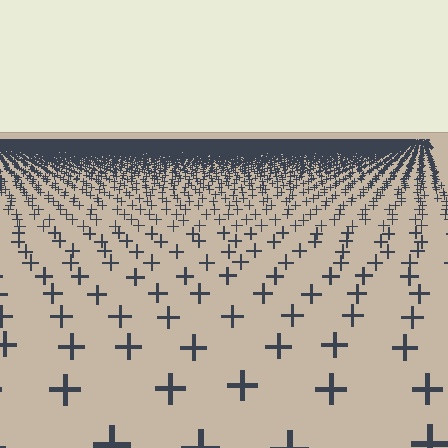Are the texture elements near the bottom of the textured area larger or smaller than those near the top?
Larger. Near the bottom, elements are closer to the viewer and appear at a bigger on-screen size.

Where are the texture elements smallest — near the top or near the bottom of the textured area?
Near the top.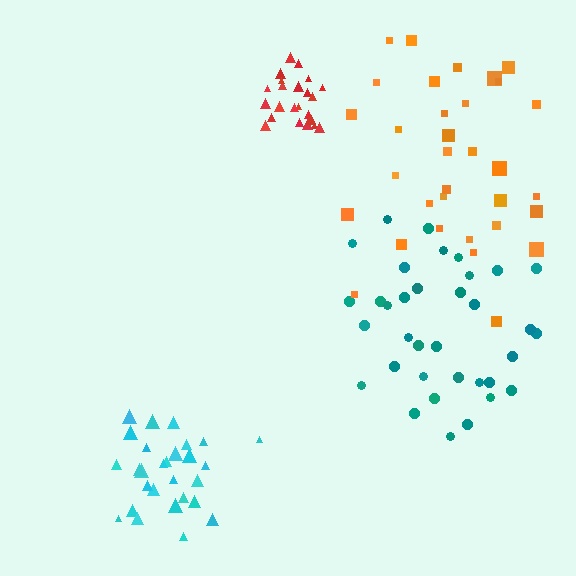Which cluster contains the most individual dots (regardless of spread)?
Teal (35).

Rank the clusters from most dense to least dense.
red, cyan, teal, orange.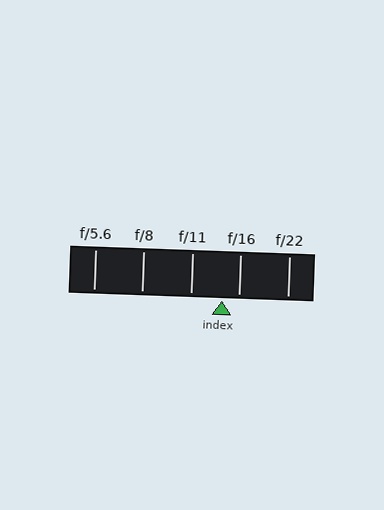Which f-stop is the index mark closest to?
The index mark is closest to f/16.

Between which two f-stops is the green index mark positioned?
The index mark is between f/11 and f/16.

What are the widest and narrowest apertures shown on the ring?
The widest aperture shown is f/5.6 and the narrowest is f/22.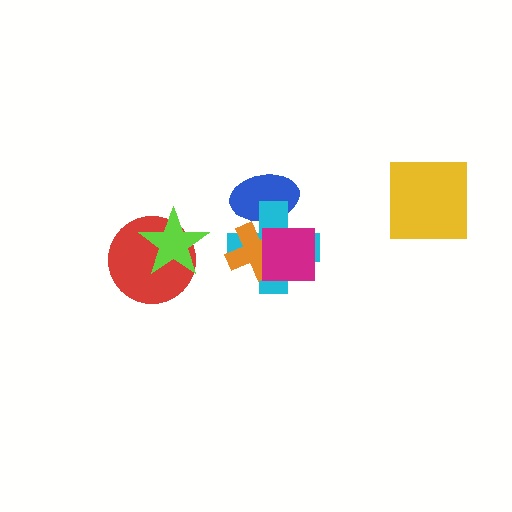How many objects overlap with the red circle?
1 object overlaps with the red circle.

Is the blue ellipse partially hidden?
Yes, it is partially covered by another shape.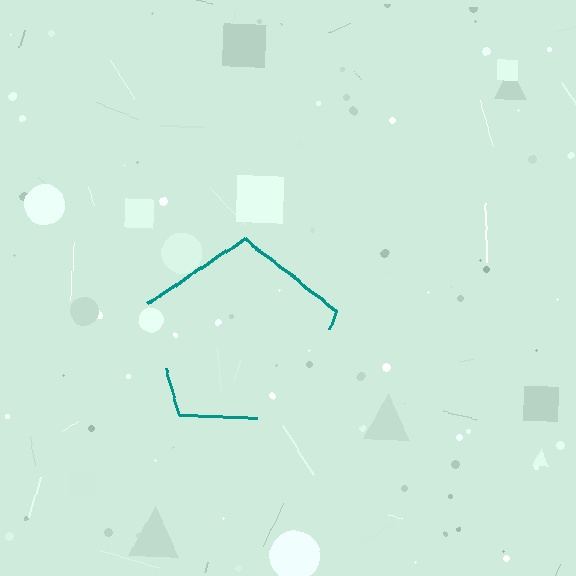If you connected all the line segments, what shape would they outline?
They would outline a pentagon.